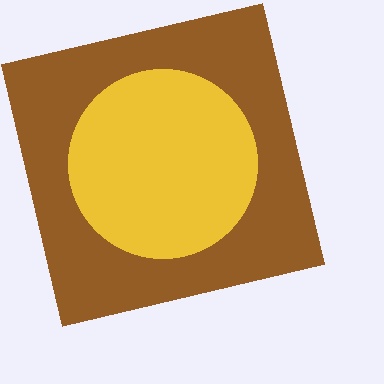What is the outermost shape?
The brown square.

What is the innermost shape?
The yellow circle.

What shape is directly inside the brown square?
The yellow circle.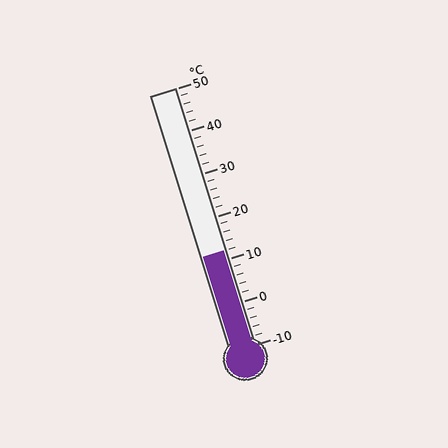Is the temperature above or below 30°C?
The temperature is below 30°C.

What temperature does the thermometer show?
The thermometer shows approximately 12°C.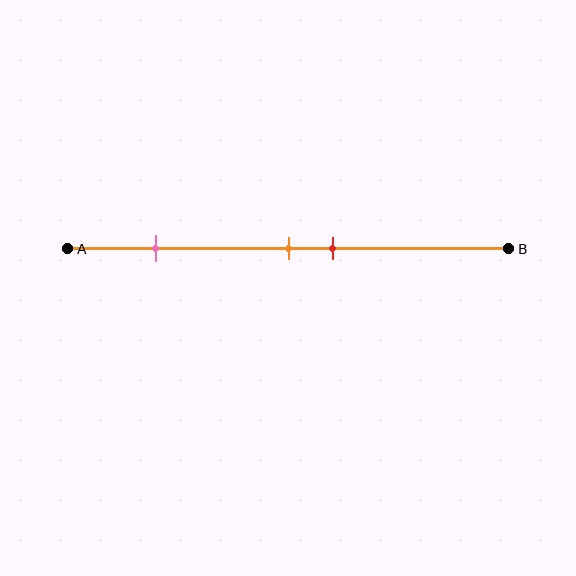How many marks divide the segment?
There are 3 marks dividing the segment.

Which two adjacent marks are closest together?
The orange and red marks are the closest adjacent pair.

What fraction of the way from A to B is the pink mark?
The pink mark is approximately 20% (0.2) of the way from A to B.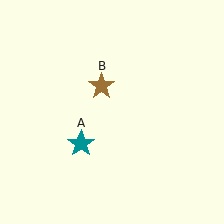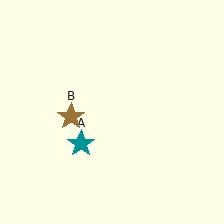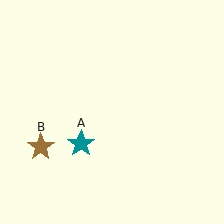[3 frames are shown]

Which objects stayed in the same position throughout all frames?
Teal star (object A) remained stationary.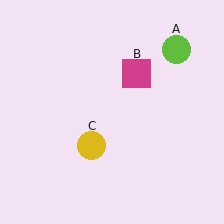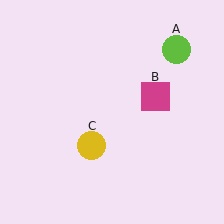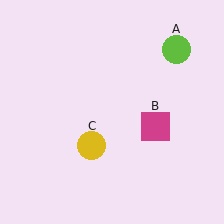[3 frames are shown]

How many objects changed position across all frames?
1 object changed position: magenta square (object B).